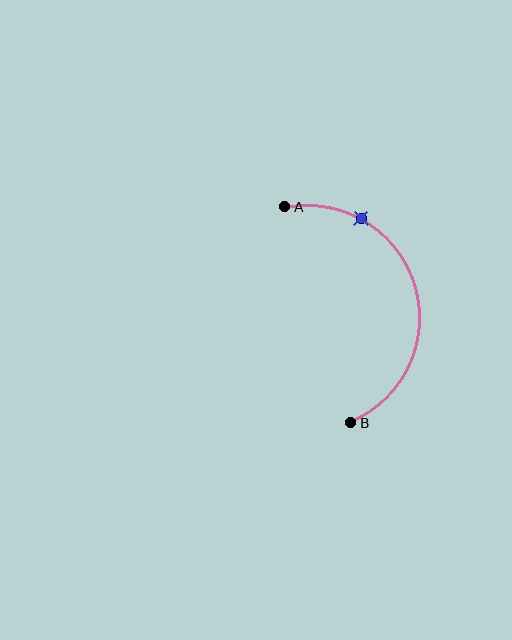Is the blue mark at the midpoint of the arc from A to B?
No. The blue mark lies on the arc but is closer to endpoint A. The arc midpoint would be at the point on the curve equidistant along the arc from both A and B.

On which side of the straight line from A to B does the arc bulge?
The arc bulges to the right of the straight line connecting A and B.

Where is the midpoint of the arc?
The arc midpoint is the point on the curve farthest from the straight line joining A and B. It sits to the right of that line.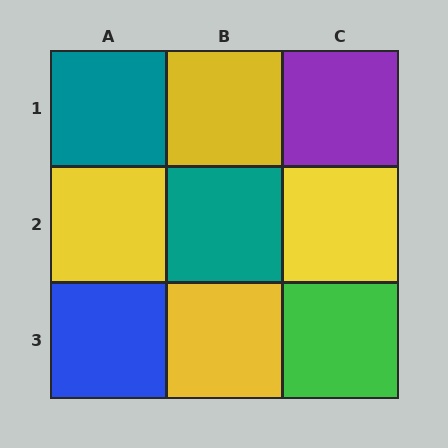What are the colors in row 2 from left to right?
Yellow, teal, yellow.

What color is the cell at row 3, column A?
Blue.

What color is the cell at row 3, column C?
Green.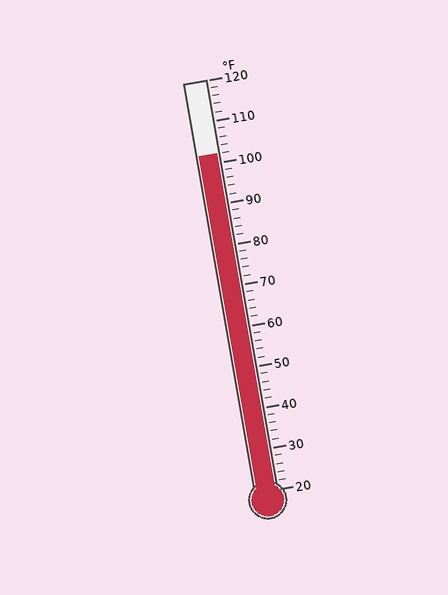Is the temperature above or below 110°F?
The temperature is below 110°F.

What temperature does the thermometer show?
The thermometer shows approximately 102°F.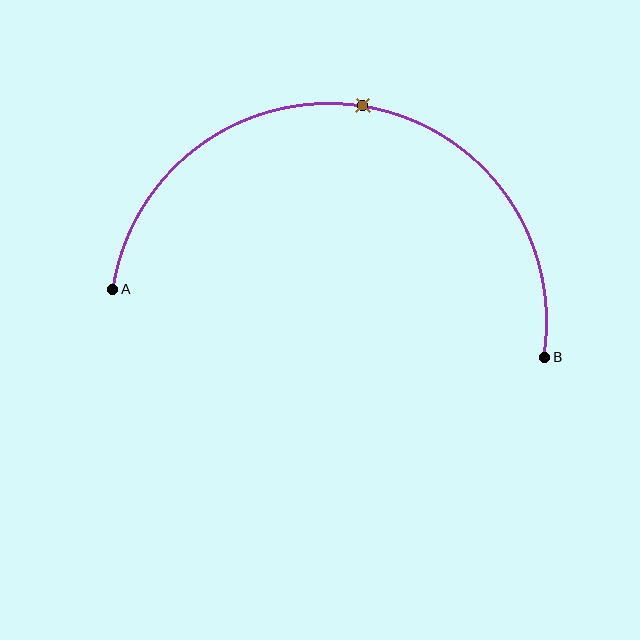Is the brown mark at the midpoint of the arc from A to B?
Yes. The brown mark lies on the arc at equal arc-length from both A and B — it is the arc midpoint.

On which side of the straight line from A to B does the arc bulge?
The arc bulges above the straight line connecting A and B.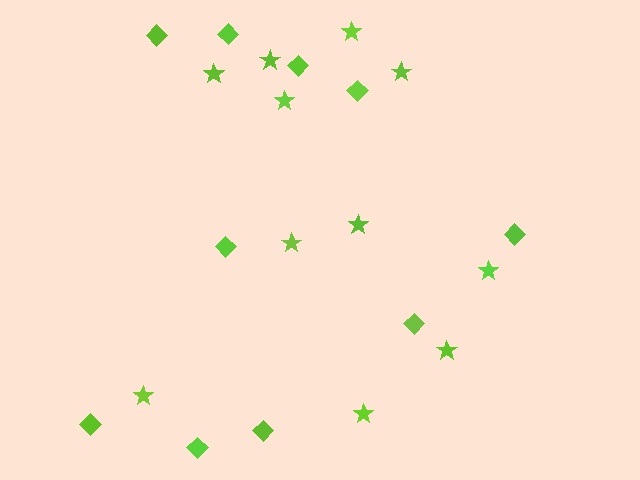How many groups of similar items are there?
There are 2 groups: one group of diamonds (10) and one group of stars (11).